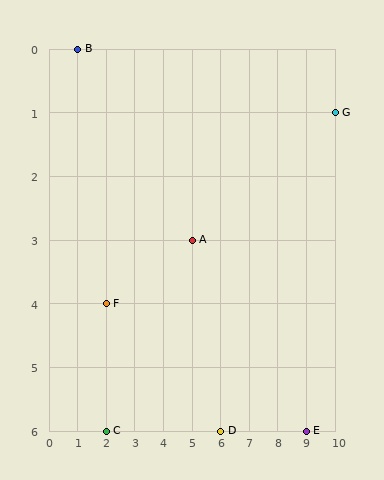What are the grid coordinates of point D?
Point D is at grid coordinates (6, 6).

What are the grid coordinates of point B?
Point B is at grid coordinates (1, 0).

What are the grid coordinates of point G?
Point G is at grid coordinates (10, 1).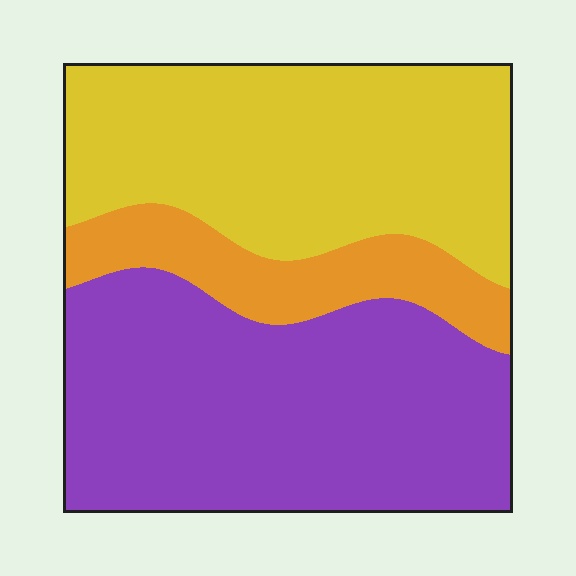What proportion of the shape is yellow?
Yellow covers 39% of the shape.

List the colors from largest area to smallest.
From largest to smallest: purple, yellow, orange.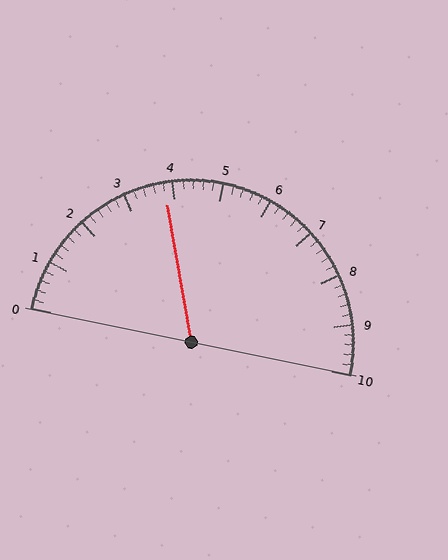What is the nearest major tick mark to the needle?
The nearest major tick mark is 4.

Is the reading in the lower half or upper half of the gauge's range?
The reading is in the lower half of the range (0 to 10).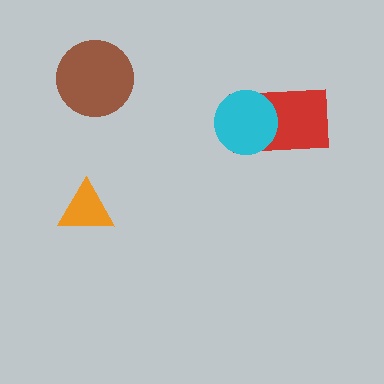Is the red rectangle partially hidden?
Yes, it is partially covered by another shape.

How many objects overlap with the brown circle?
0 objects overlap with the brown circle.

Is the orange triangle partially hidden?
No, no other shape covers it.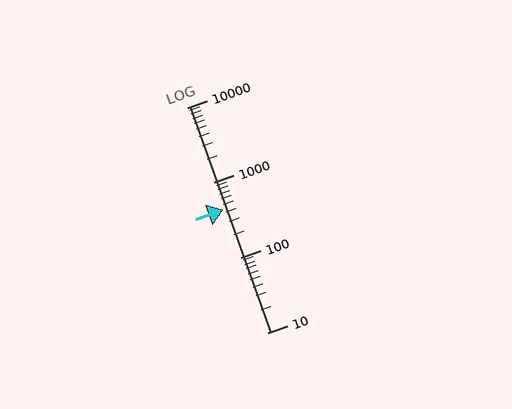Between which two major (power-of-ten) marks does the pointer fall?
The pointer is between 100 and 1000.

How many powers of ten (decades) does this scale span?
The scale spans 3 decades, from 10 to 10000.